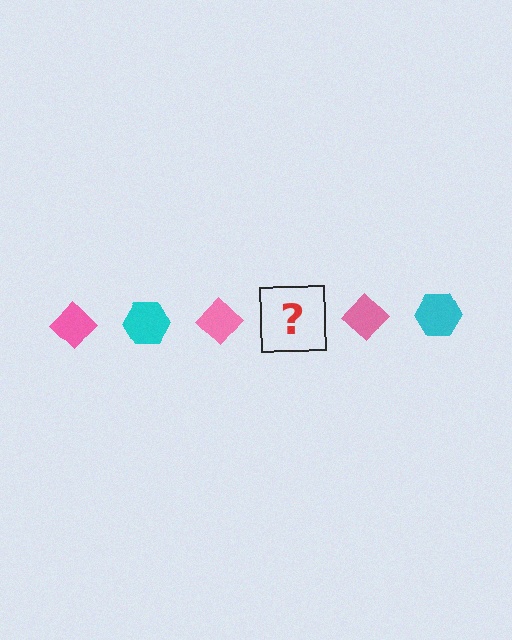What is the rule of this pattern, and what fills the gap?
The rule is that the pattern alternates between pink diamond and cyan hexagon. The gap should be filled with a cyan hexagon.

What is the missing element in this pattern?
The missing element is a cyan hexagon.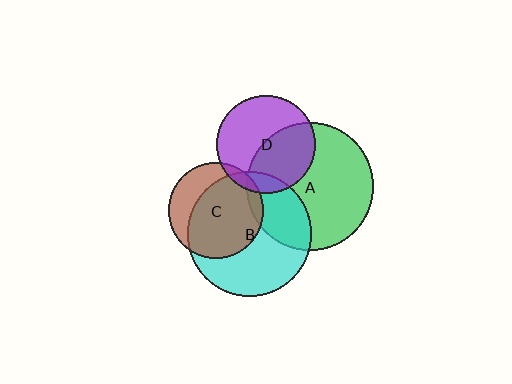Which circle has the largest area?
Circle A (green).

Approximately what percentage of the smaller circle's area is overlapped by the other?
Approximately 10%.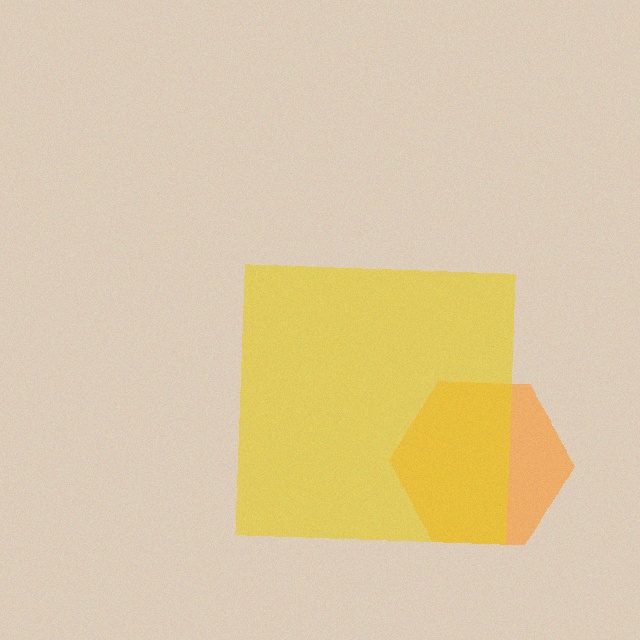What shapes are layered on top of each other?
The layered shapes are: an orange hexagon, a yellow square.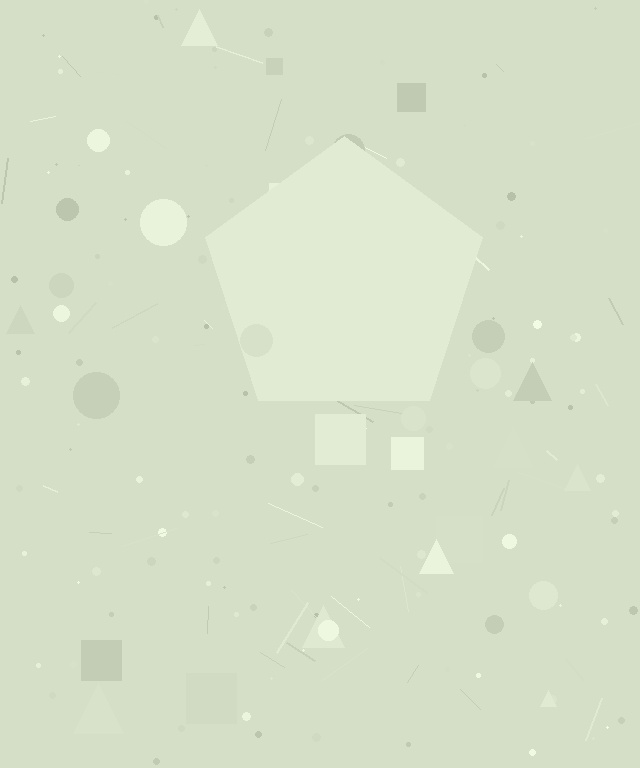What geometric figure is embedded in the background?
A pentagon is embedded in the background.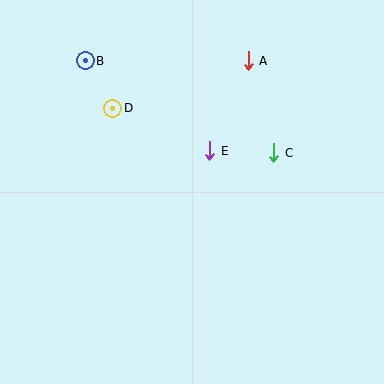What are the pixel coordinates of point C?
Point C is at (274, 153).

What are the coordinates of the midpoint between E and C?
The midpoint between E and C is at (242, 152).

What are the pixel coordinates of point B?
Point B is at (85, 61).